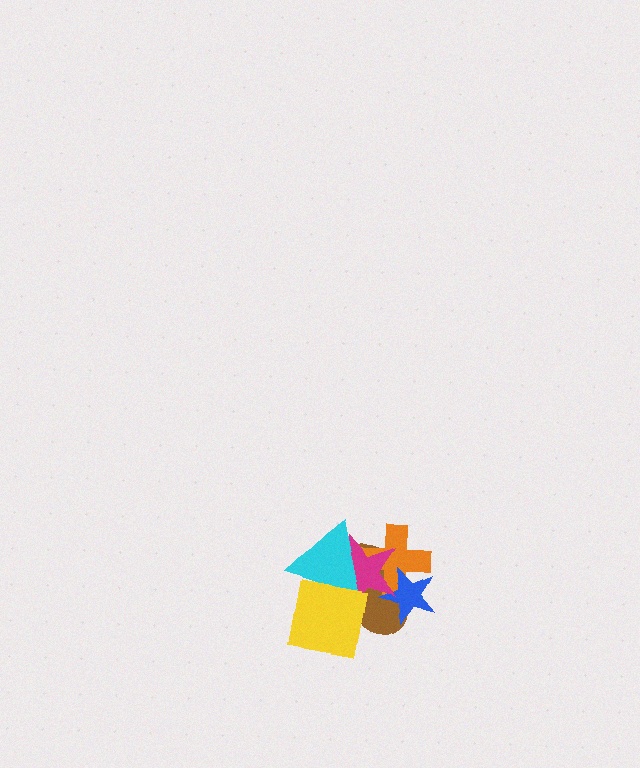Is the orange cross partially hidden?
Yes, it is partially covered by another shape.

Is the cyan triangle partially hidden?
Yes, it is partially covered by another shape.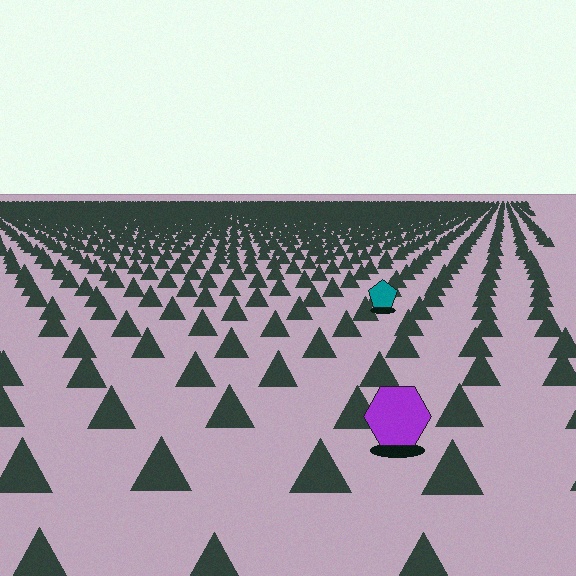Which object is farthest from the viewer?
The teal pentagon is farthest from the viewer. It appears smaller and the ground texture around it is denser.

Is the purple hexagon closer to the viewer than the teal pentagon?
Yes. The purple hexagon is closer — you can tell from the texture gradient: the ground texture is coarser near it.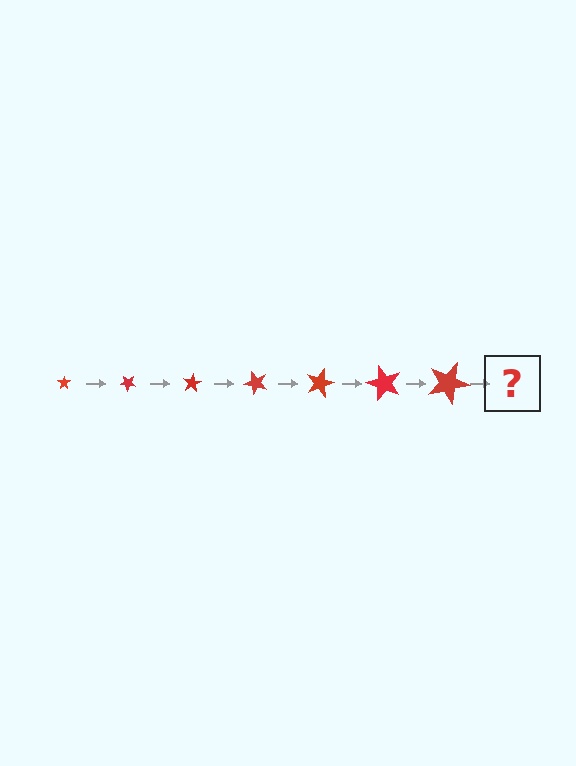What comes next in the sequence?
The next element should be a star, larger than the previous one and rotated 280 degrees from the start.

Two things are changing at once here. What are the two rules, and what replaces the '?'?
The two rules are that the star grows larger each step and it rotates 40 degrees each step. The '?' should be a star, larger than the previous one and rotated 280 degrees from the start.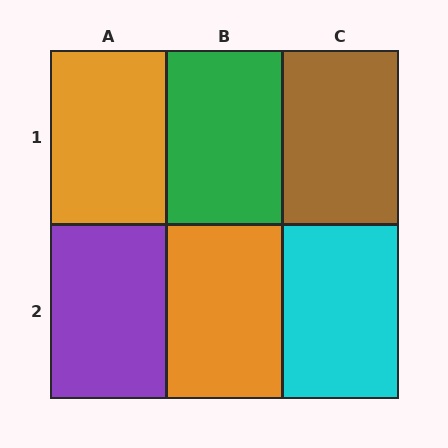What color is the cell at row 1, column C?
Brown.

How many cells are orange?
2 cells are orange.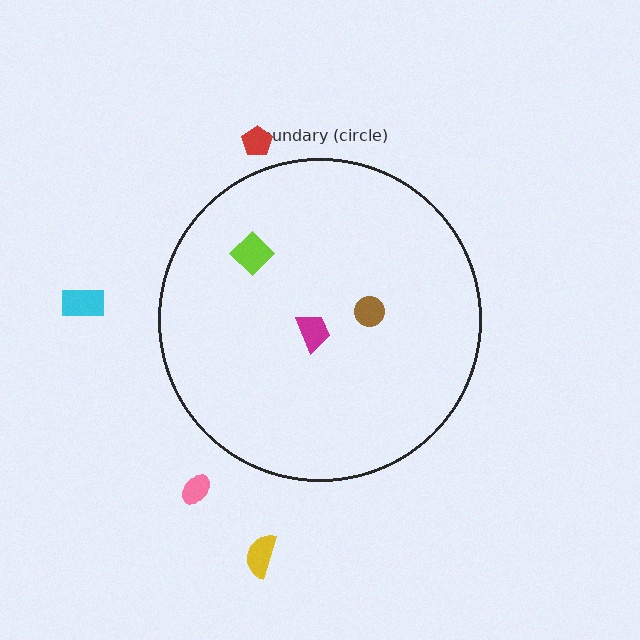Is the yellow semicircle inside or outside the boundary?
Outside.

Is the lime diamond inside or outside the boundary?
Inside.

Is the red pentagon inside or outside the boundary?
Outside.